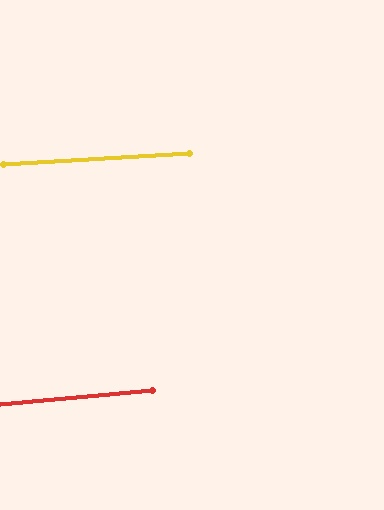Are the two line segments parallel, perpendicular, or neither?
Parallel — their directions differ by only 1.7°.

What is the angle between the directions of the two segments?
Approximately 2 degrees.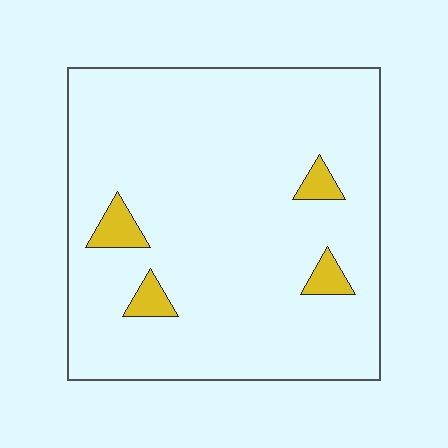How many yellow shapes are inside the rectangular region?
4.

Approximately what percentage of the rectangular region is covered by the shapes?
Approximately 5%.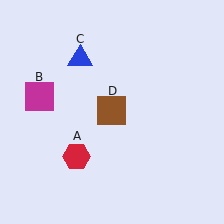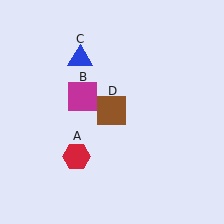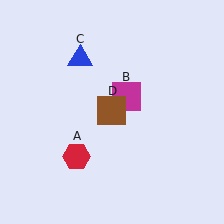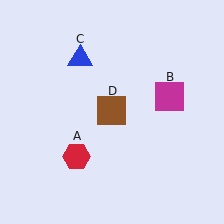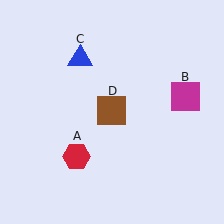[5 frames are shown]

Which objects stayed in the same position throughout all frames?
Red hexagon (object A) and blue triangle (object C) and brown square (object D) remained stationary.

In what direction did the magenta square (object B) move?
The magenta square (object B) moved right.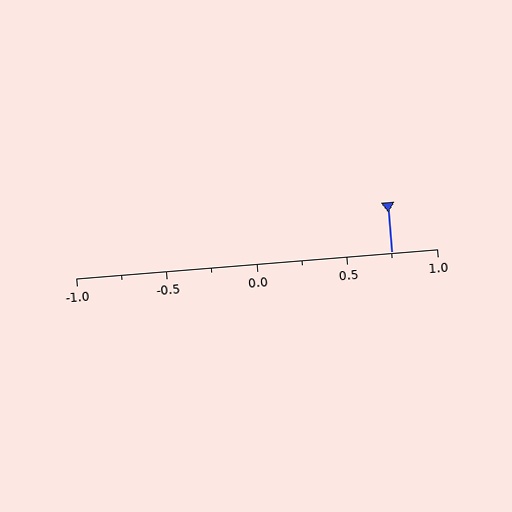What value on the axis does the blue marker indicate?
The marker indicates approximately 0.75.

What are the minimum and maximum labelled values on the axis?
The axis runs from -1.0 to 1.0.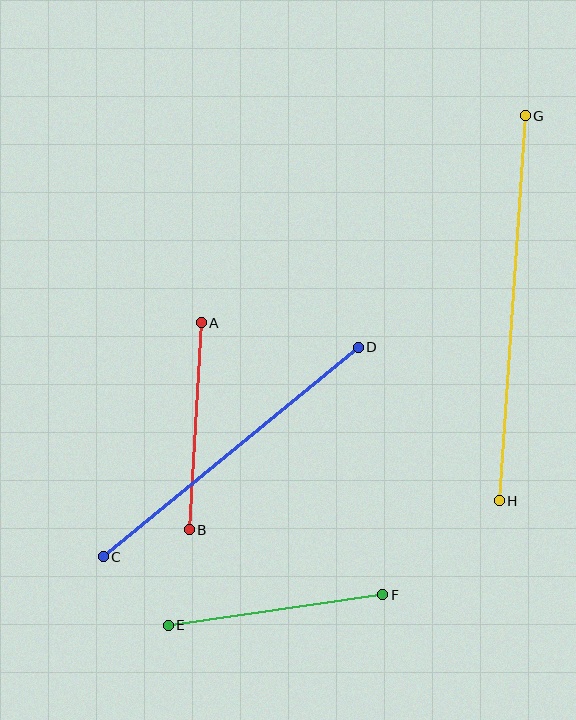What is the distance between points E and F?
The distance is approximately 217 pixels.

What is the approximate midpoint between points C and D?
The midpoint is at approximately (231, 452) pixels.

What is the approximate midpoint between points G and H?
The midpoint is at approximately (512, 308) pixels.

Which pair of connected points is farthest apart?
Points G and H are farthest apart.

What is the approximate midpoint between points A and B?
The midpoint is at approximately (195, 426) pixels.